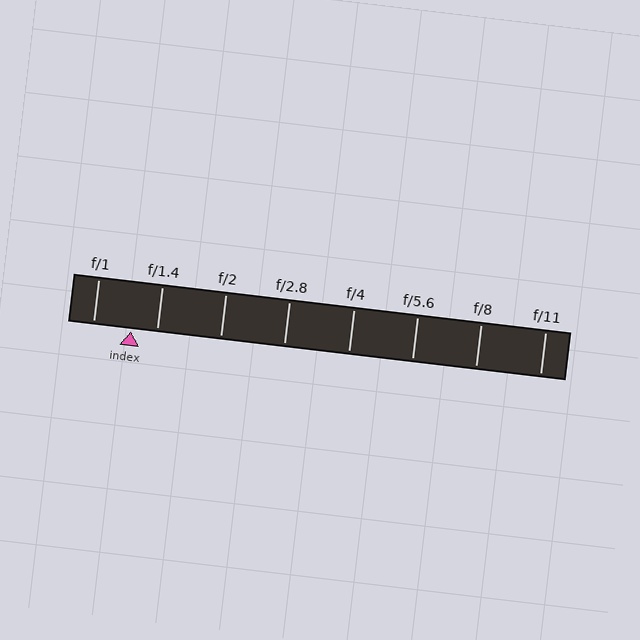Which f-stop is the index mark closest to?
The index mark is closest to f/1.4.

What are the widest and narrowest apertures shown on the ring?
The widest aperture shown is f/1 and the narrowest is f/11.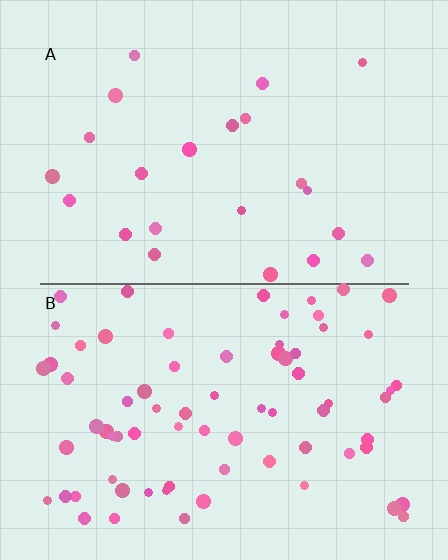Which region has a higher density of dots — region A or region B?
B (the bottom).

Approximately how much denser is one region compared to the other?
Approximately 3.3× — region B over region A.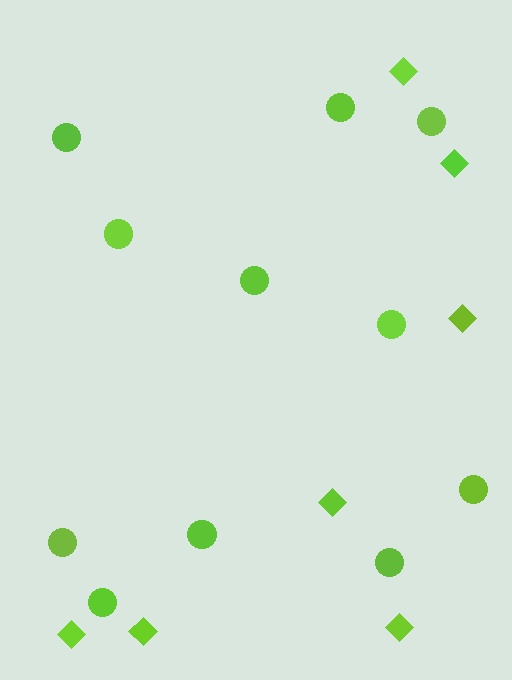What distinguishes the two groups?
There are 2 groups: one group of diamonds (7) and one group of circles (11).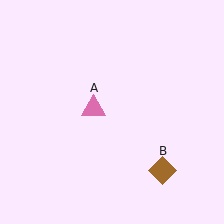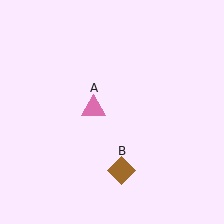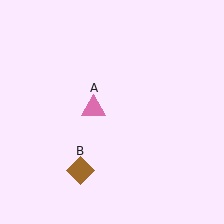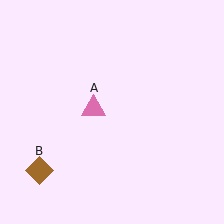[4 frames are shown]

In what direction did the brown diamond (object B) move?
The brown diamond (object B) moved left.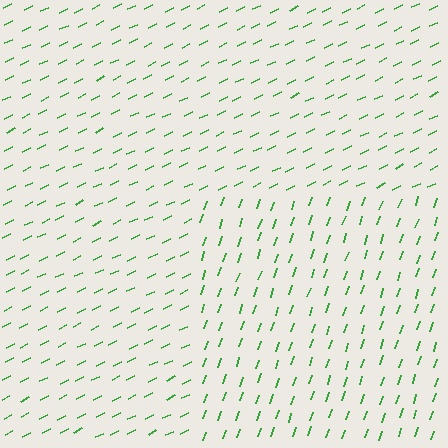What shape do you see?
I see a rectangle.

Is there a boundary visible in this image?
Yes, there is a texture boundary formed by a change in line orientation.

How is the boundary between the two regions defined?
The boundary is defined purely by a change in line orientation (approximately 45 degrees difference). All lines are the same color and thickness.